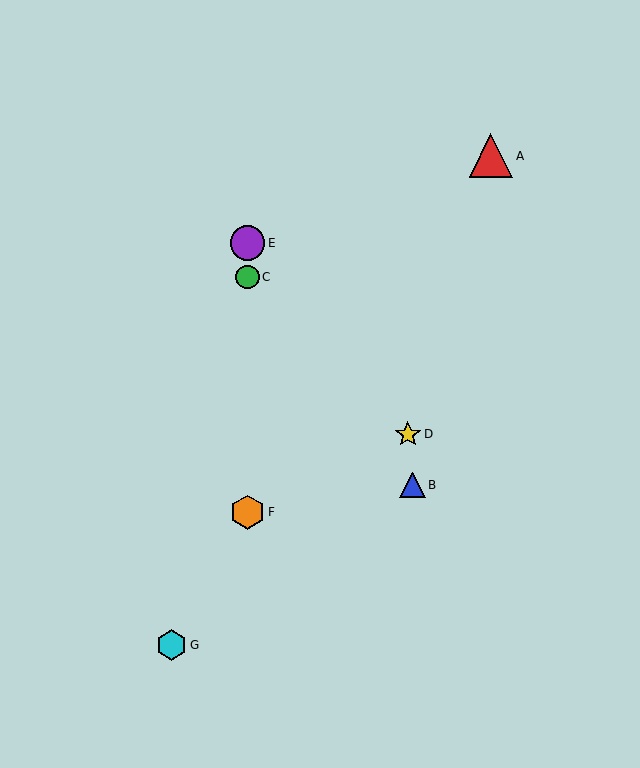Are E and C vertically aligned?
Yes, both are at x≈247.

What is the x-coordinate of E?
Object E is at x≈247.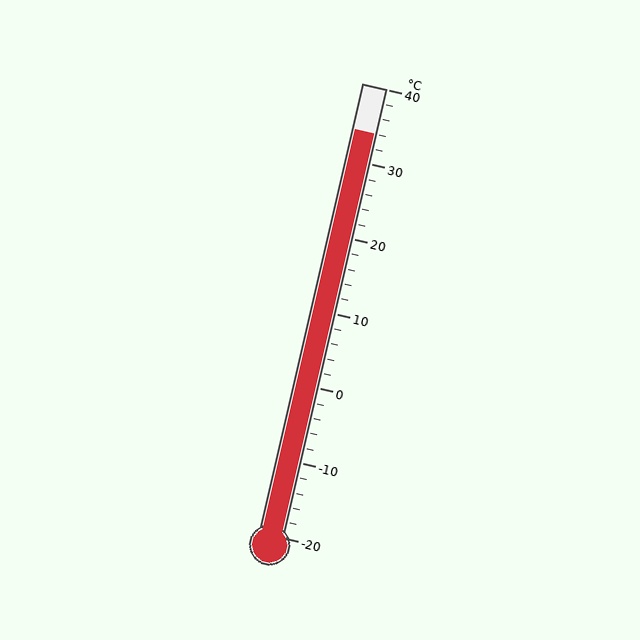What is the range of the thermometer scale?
The thermometer scale ranges from -20°C to 40°C.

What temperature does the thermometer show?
The thermometer shows approximately 34°C.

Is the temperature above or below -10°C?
The temperature is above -10°C.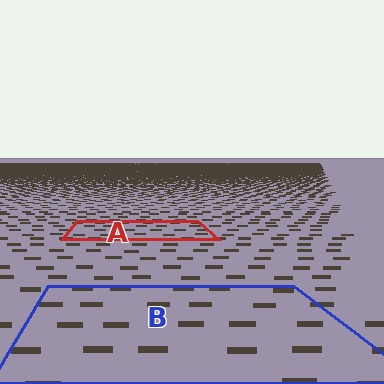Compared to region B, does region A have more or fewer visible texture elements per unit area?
Region A has more texture elements per unit area — they are packed more densely because it is farther away.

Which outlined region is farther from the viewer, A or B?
Region A is farther from the viewer — the texture elements inside it appear smaller and more densely packed.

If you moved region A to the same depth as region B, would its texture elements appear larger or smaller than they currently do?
They would appear larger. At a closer depth, the same texture elements are projected at a bigger on-screen size.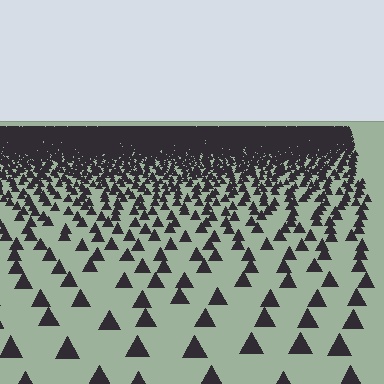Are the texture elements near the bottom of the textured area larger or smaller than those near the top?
Larger. Near the bottom, elements are closer to the viewer and appear at a bigger on-screen size.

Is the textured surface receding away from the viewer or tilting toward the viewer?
The surface is receding away from the viewer. Texture elements get smaller and denser toward the top.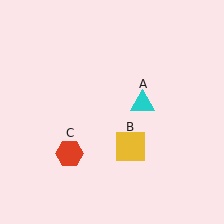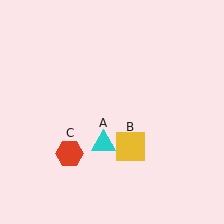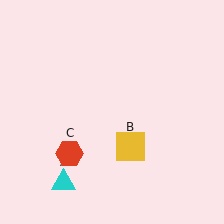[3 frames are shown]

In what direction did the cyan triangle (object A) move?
The cyan triangle (object A) moved down and to the left.